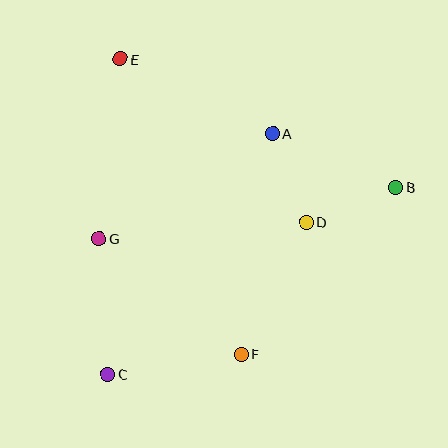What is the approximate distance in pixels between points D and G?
The distance between D and G is approximately 208 pixels.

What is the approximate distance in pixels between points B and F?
The distance between B and F is approximately 227 pixels.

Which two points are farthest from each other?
Points B and C are farthest from each other.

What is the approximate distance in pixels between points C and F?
The distance between C and F is approximately 135 pixels.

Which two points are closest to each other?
Points A and D are closest to each other.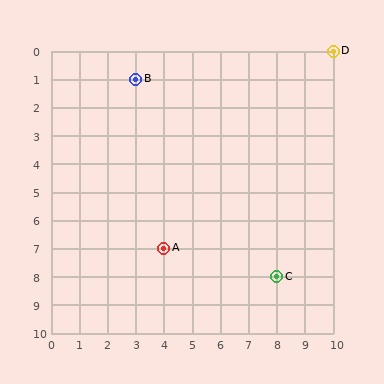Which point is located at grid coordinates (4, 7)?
Point A is at (4, 7).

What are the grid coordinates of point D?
Point D is at grid coordinates (10, 0).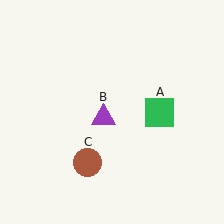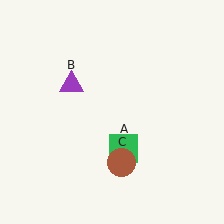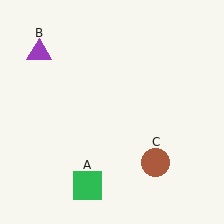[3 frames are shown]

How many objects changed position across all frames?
3 objects changed position: green square (object A), purple triangle (object B), brown circle (object C).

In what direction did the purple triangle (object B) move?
The purple triangle (object B) moved up and to the left.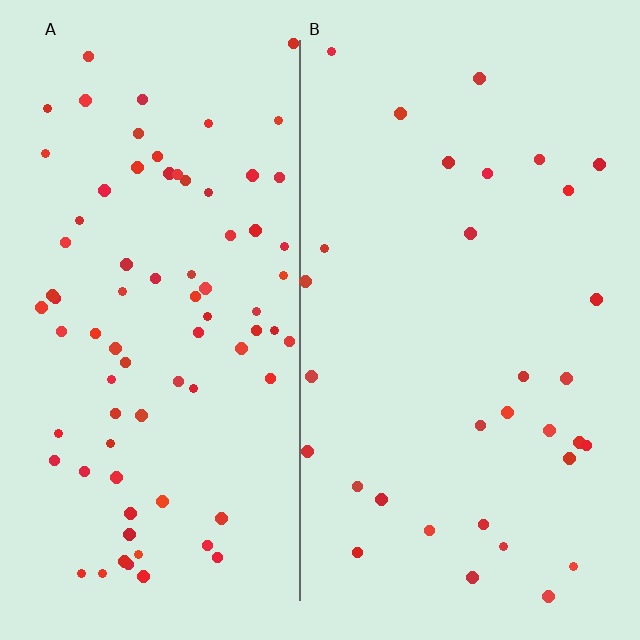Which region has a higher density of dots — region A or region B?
A (the left).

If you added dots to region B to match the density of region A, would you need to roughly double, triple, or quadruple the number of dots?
Approximately triple.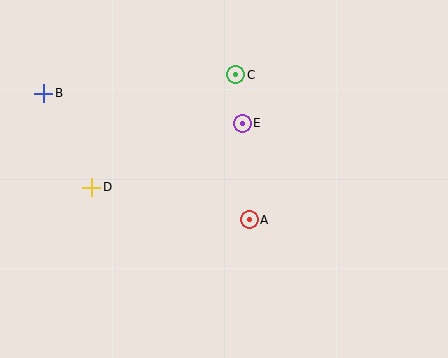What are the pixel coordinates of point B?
Point B is at (44, 93).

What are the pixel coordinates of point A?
Point A is at (249, 220).